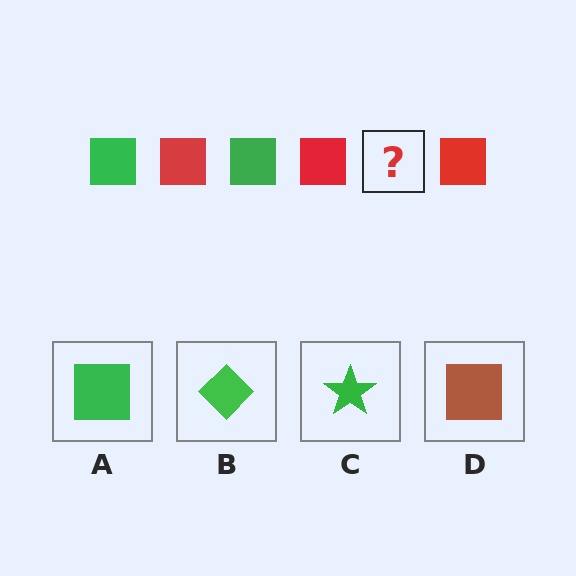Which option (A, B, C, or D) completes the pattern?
A.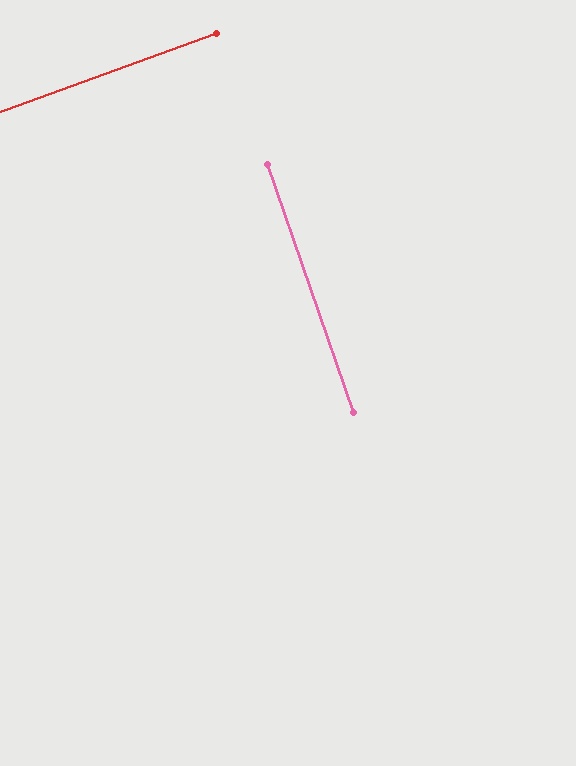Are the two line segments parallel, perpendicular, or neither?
Perpendicular — they meet at approximately 89°.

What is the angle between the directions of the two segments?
Approximately 89 degrees.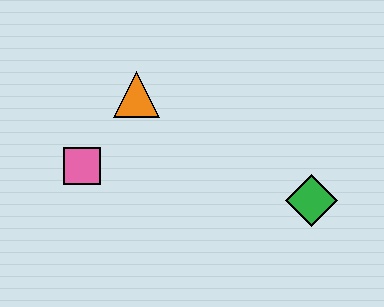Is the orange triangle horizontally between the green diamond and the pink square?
Yes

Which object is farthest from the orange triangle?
The green diamond is farthest from the orange triangle.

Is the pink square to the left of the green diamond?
Yes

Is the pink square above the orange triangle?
No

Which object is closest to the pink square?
The orange triangle is closest to the pink square.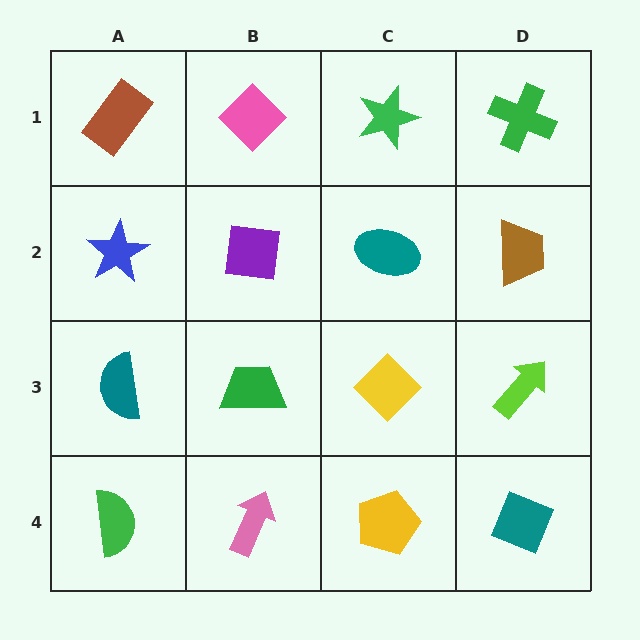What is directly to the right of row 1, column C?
A green cross.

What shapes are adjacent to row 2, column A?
A brown rectangle (row 1, column A), a teal semicircle (row 3, column A), a purple square (row 2, column B).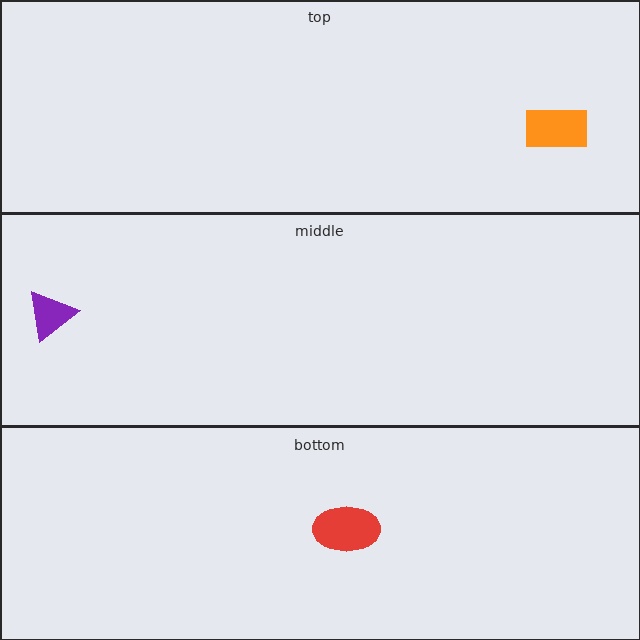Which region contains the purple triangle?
The middle region.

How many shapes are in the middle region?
1.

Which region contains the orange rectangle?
The top region.